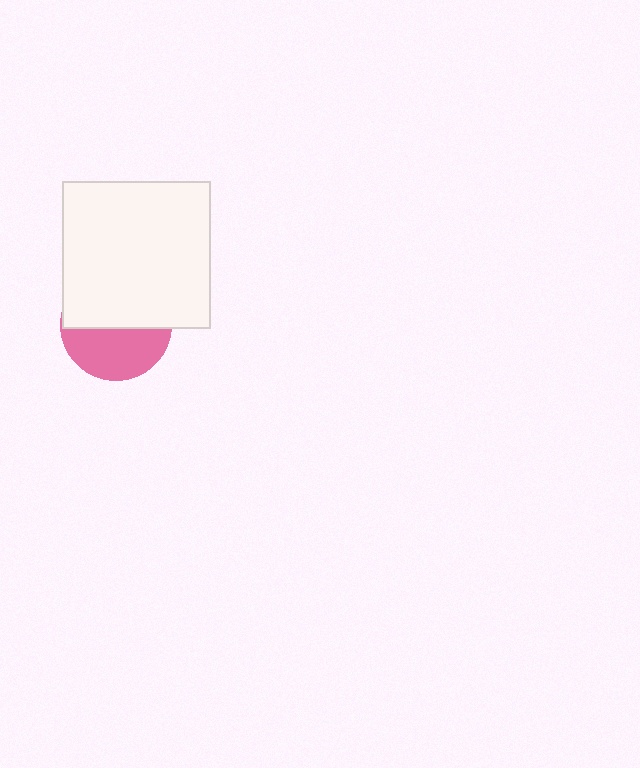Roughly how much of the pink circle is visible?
About half of it is visible (roughly 45%).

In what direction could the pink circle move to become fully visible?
The pink circle could move down. That would shift it out from behind the white square entirely.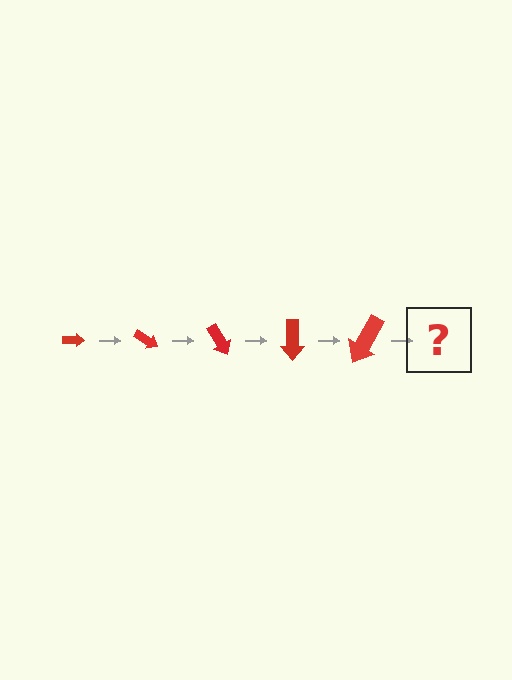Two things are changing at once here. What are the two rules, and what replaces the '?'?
The two rules are that the arrow grows larger each step and it rotates 30 degrees each step. The '?' should be an arrow, larger than the previous one and rotated 150 degrees from the start.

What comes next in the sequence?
The next element should be an arrow, larger than the previous one and rotated 150 degrees from the start.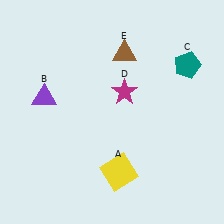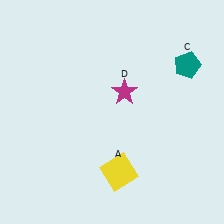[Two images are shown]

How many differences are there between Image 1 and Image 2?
There are 2 differences between the two images.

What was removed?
The purple triangle (B), the brown triangle (E) were removed in Image 2.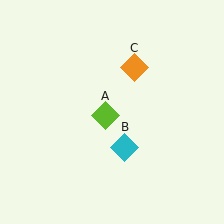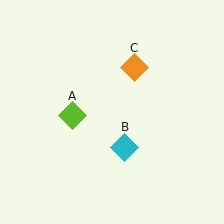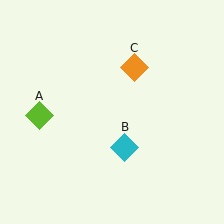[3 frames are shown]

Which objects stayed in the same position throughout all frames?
Cyan diamond (object B) and orange diamond (object C) remained stationary.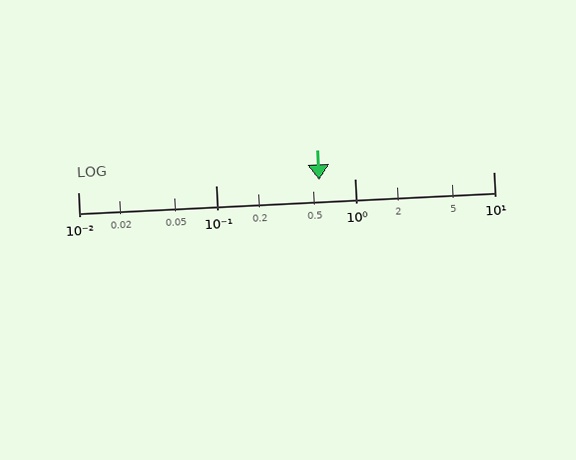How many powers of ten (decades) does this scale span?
The scale spans 3 decades, from 0.01 to 10.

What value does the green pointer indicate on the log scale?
The pointer indicates approximately 0.55.